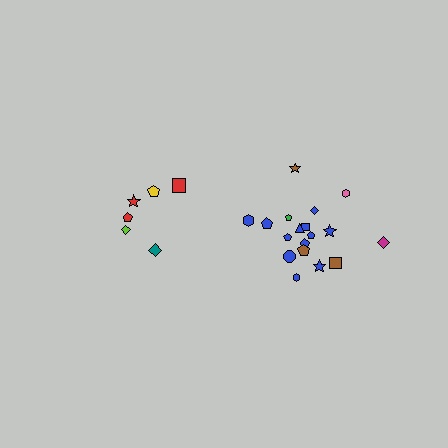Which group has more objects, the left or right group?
The right group.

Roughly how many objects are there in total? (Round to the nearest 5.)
Roughly 25 objects in total.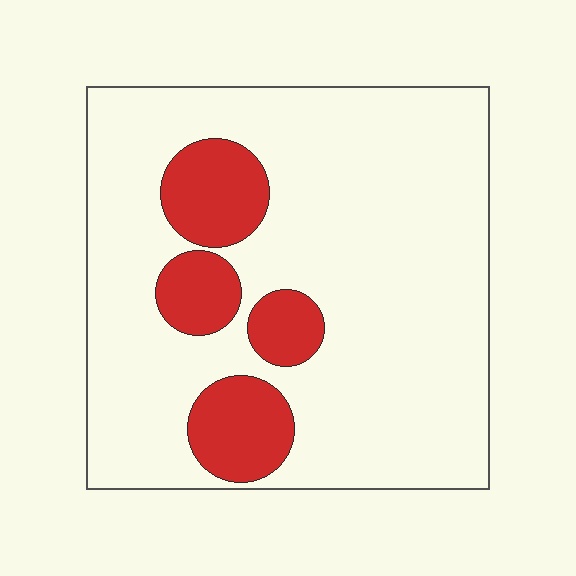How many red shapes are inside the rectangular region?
4.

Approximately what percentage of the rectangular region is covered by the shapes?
Approximately 20%.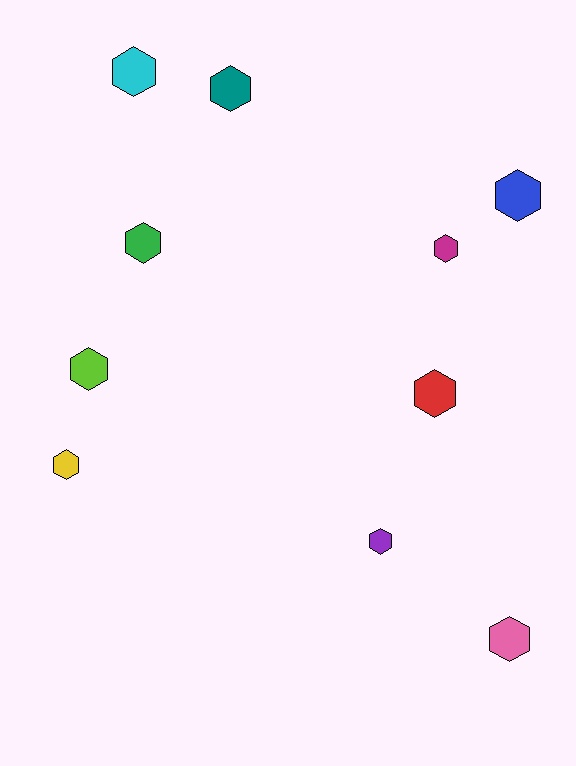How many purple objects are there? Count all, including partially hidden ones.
There is 1 purple object.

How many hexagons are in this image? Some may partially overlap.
There are 10 hexagons.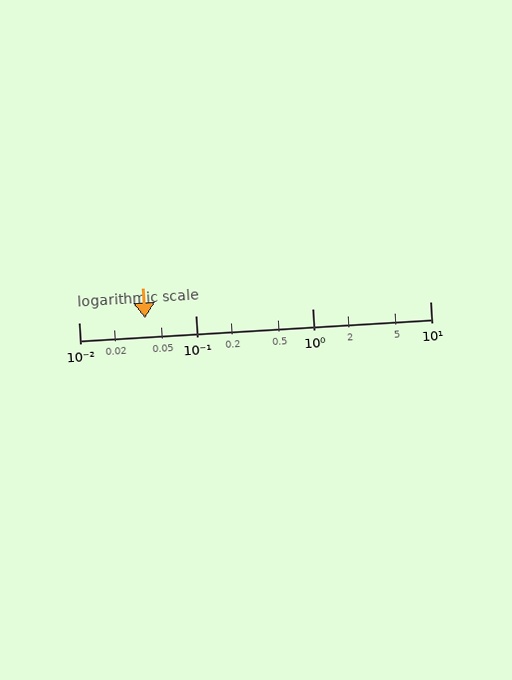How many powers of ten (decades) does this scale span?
The scale spans 3 decades, from 0.01 to 10.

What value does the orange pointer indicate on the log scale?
The pointer indicates approximately 0.037.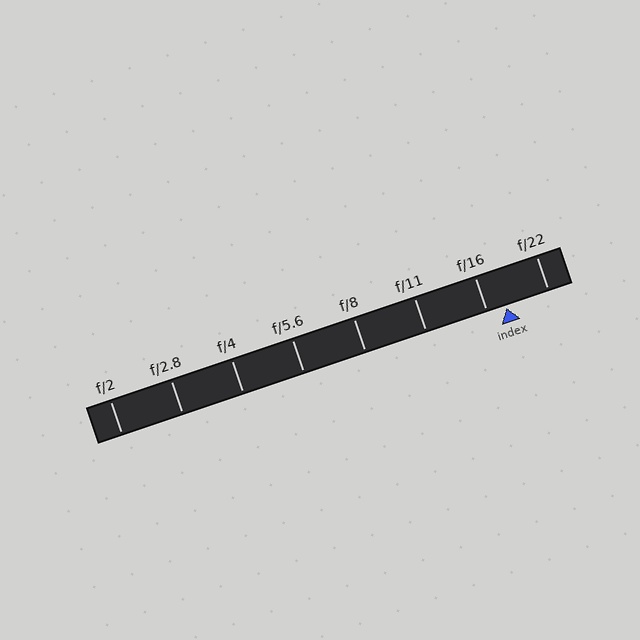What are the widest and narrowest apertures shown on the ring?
The widest aperture shown is f/2 and the narrowest is f/22.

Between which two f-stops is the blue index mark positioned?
The index mark is between f/16 and f/22.